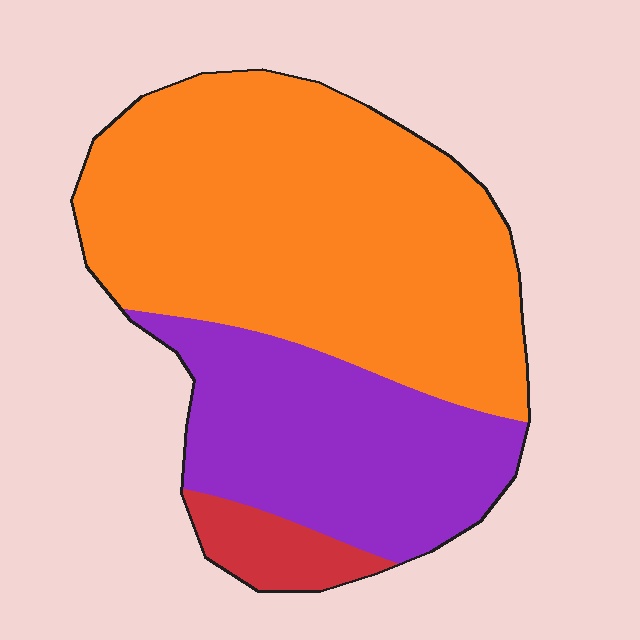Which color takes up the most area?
Orange, at roughly 60%.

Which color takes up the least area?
Red, at roughly 5%.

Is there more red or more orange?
Orange.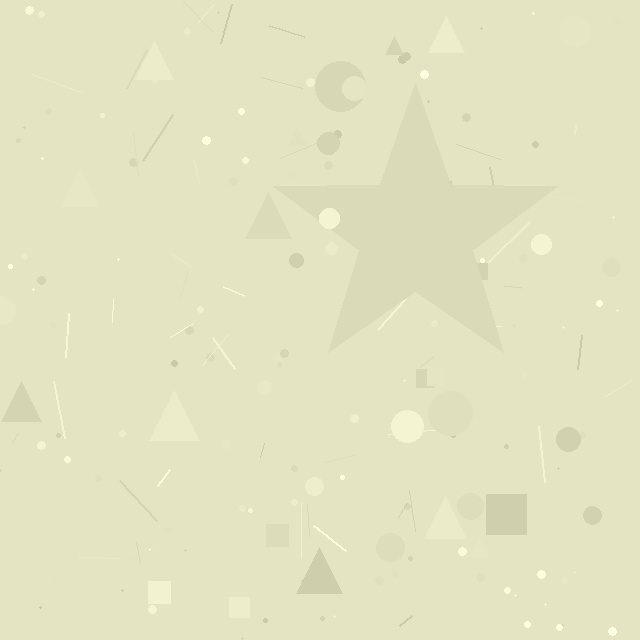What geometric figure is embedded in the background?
A star is embedded in the background.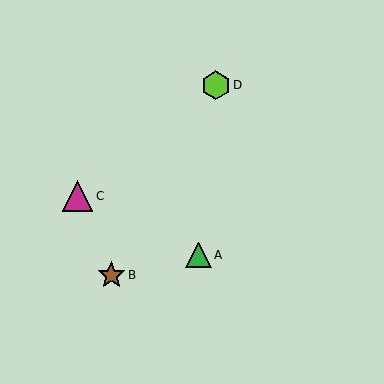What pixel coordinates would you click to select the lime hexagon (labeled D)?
Click at (216, 85) to select the lime hexagon D.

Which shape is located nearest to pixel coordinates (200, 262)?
The green triangle (labeled A) at (199, 255) is nearest to that location.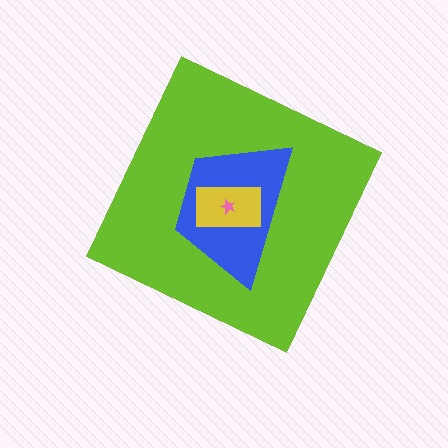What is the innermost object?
The pink star.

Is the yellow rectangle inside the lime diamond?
Yes.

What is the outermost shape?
The lime diamond.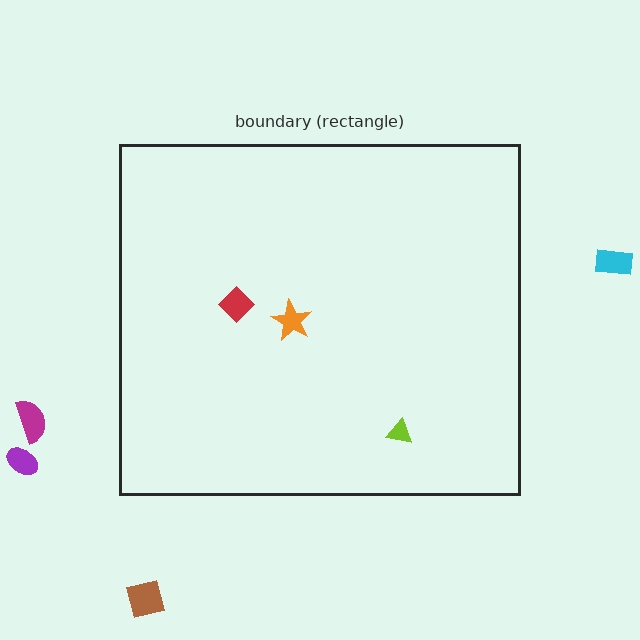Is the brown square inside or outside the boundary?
Outside.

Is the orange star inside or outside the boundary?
Inside.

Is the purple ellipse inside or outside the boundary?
Outside.